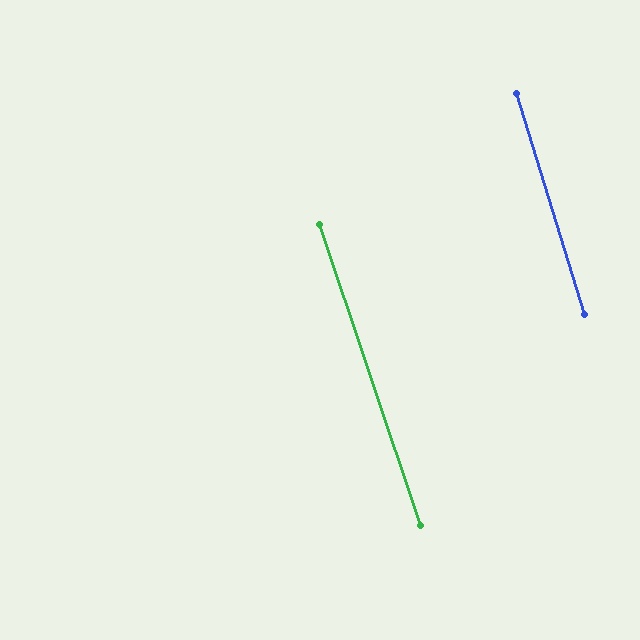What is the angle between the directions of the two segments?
Approximately 1 degree.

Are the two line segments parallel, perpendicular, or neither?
Parallel — their directions differ by only 1.3°.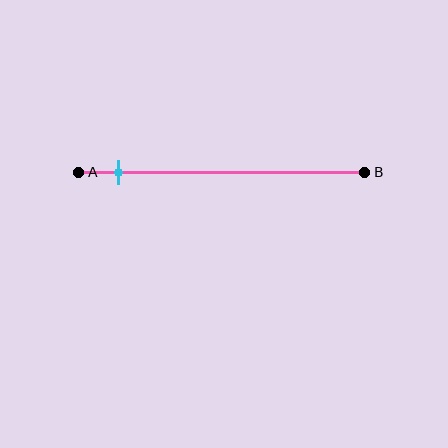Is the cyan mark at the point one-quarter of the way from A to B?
No, the mark is at about 15% from A, not at the 25% one-quarter point.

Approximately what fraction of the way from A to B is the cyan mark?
The cyan mark is approximately 15% of the way from A to B.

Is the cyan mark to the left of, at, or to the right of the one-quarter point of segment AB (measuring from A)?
The cyan mark is to the left of the one-quarter point of segment AB.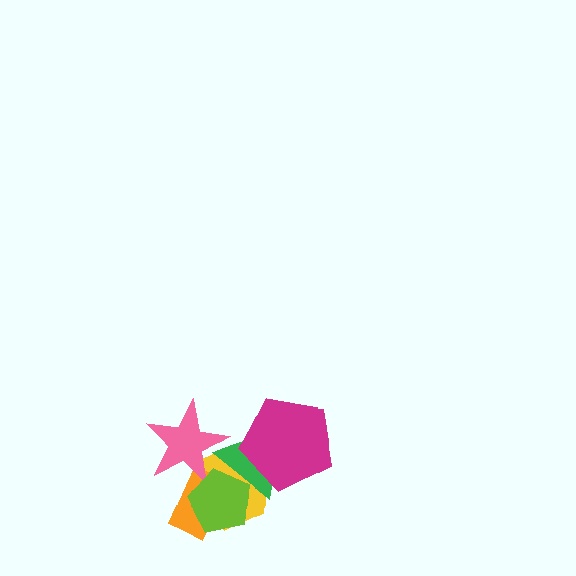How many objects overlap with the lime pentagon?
4 objects overlap with the lime pentagon.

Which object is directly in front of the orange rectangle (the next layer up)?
The pink star is directly in front of the orange rectangle.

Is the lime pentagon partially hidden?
No, no other shape covers it.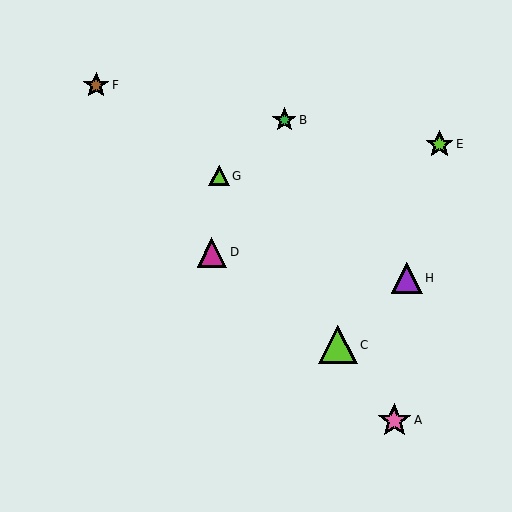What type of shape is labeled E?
Shape E is a lime star.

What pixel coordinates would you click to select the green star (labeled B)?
Click at (284, 120) to select the green star B.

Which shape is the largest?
The lime triangle (labeled C) is the largest.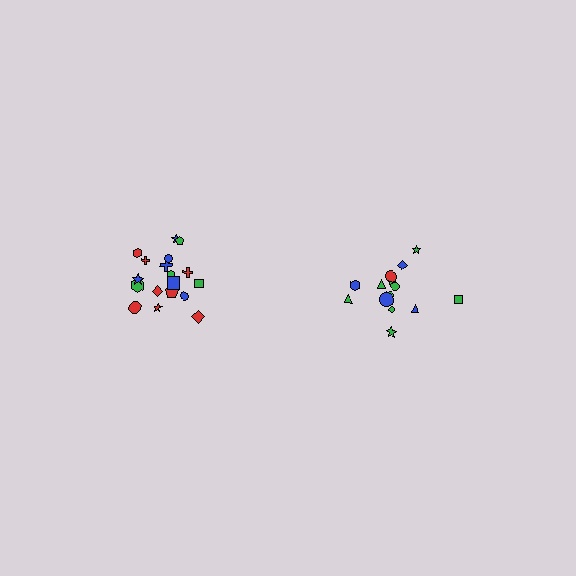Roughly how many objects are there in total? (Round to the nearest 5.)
Roughly 35 objects in total.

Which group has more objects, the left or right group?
The left group.